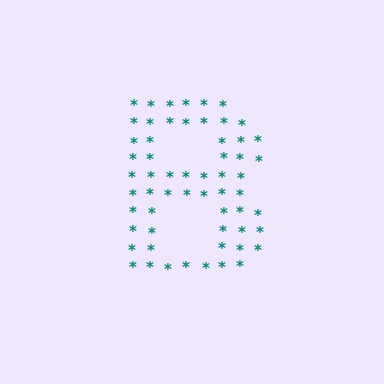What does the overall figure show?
The overall figure shows the letter B.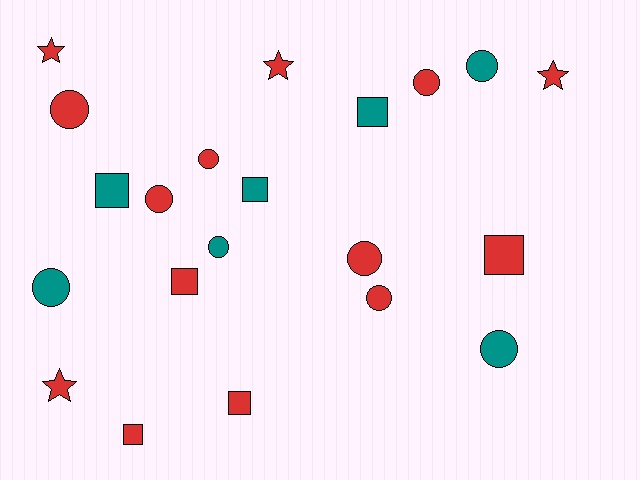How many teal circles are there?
There are 4 teal circles.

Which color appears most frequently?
Red, with 14 objects.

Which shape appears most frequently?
Circle, with 10 objects.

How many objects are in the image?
There are 21 objects.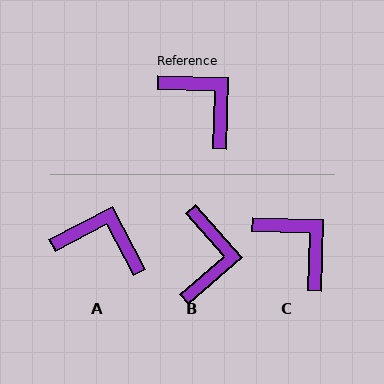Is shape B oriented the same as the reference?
No, it is off by about 47 degrees.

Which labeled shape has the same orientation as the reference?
C.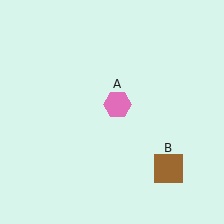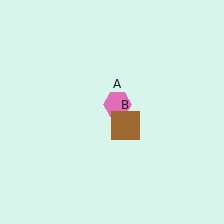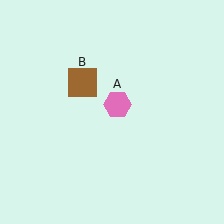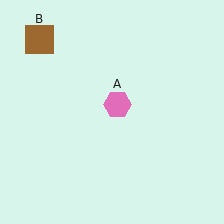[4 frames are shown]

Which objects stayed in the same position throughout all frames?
Pink hexagon (object A) remained stationary.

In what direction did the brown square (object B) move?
The brown square (object B) moved up and to the left.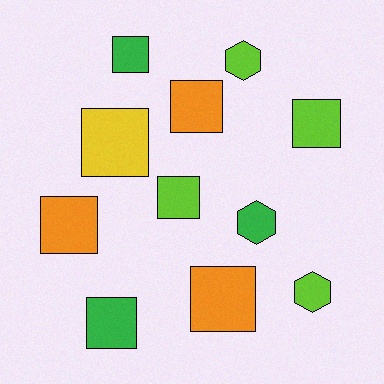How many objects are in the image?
There are 11 objects.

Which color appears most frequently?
Lime, with 4 objects.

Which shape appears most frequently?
Square, with 8 objects.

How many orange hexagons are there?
There are no orange hexagons.